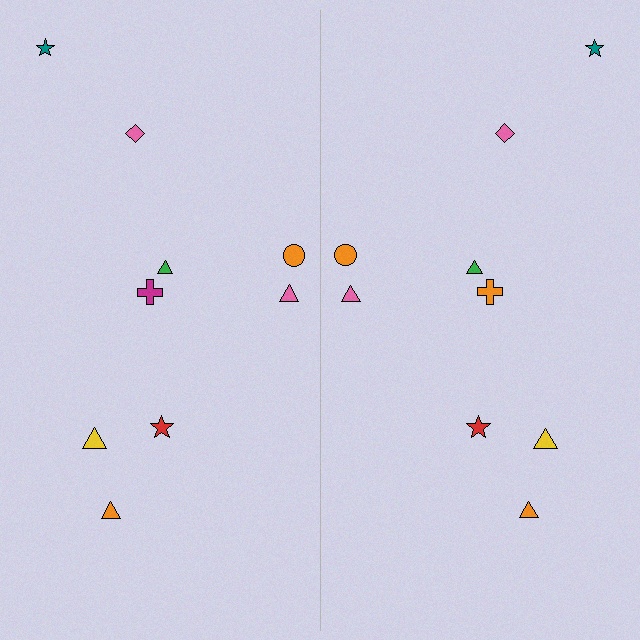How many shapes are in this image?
There are 18 shapes in this image.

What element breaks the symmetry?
The orange cross on the right side breaks the symmetry — its mirror counterpart is magenta.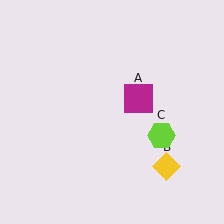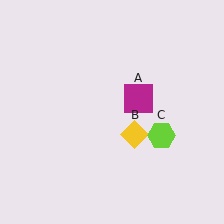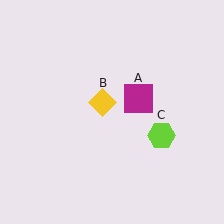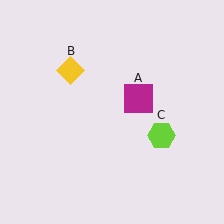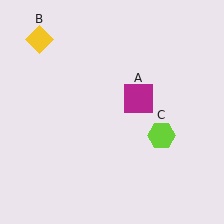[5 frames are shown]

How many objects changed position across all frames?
1 object changed position: yellow diamond (object B).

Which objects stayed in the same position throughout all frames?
Magenta square (object A) and lime hexagon (object C) remained stationary.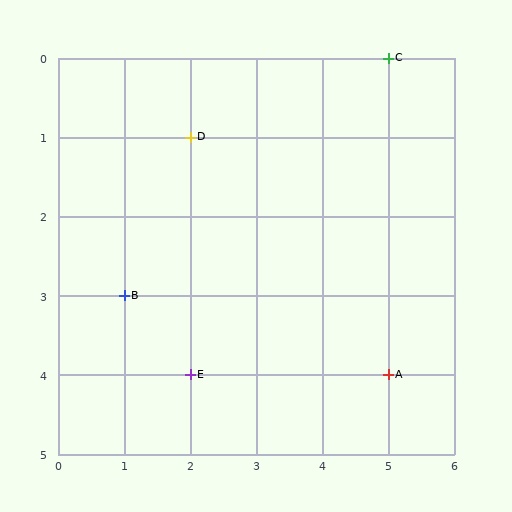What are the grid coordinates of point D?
Point D is at grid coordinates (2, 1).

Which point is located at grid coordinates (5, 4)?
Point A is at (5, 4).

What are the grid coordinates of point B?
Point B is at grid coordinates (1, 3).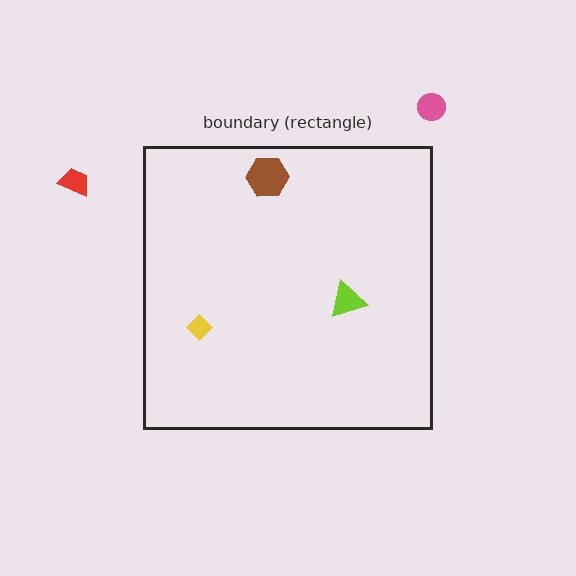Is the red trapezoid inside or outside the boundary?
Outside.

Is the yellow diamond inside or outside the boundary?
Inside.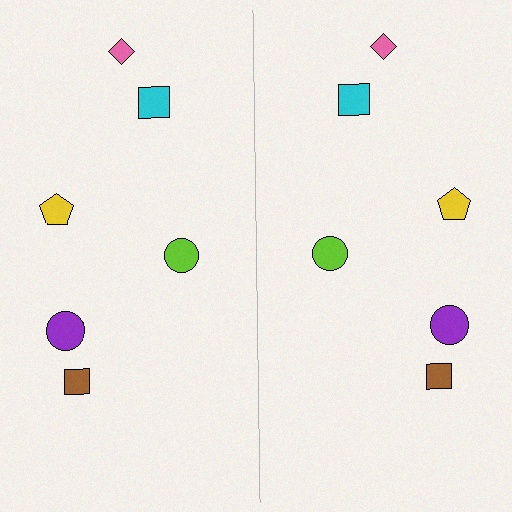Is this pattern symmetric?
Yes, this pattern has bilateral (reflection) symmetry.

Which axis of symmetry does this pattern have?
The pattern has a vertical axis of symmetry running through the center of the image.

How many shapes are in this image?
There are 12 shapes in this image.